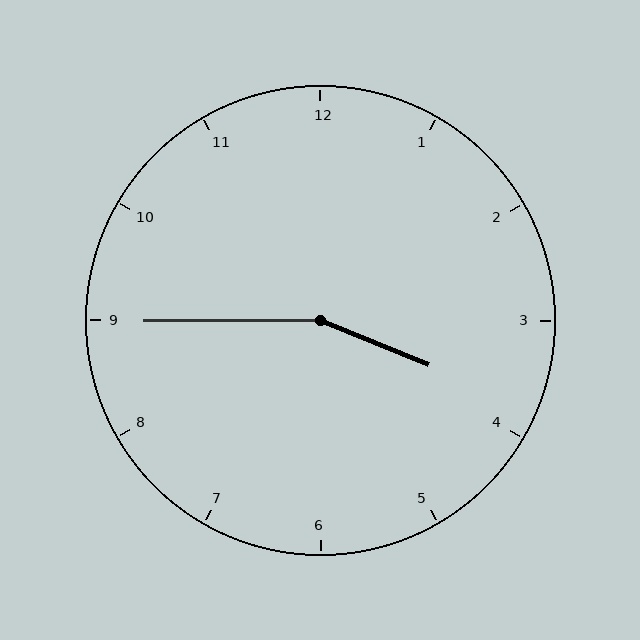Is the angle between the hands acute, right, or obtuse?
It is obtuse.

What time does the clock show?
3:45.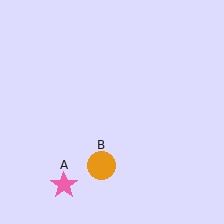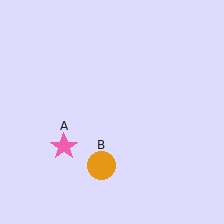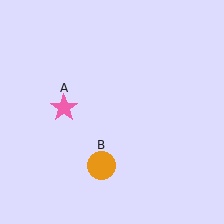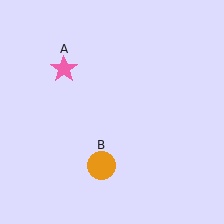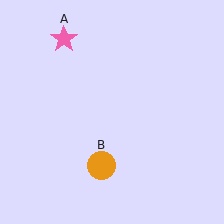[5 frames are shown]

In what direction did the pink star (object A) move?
The pink star (object A) moved up.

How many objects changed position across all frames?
1 object changed position: pink star (object A).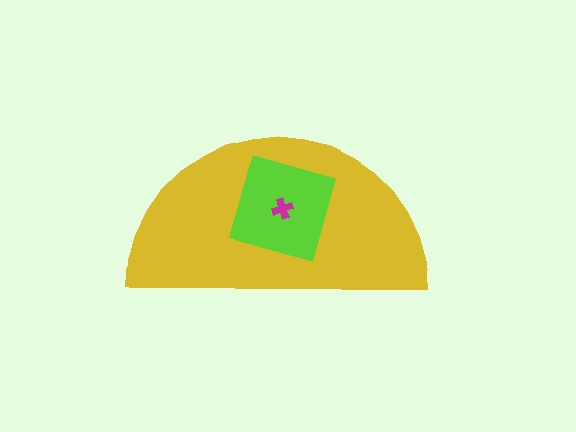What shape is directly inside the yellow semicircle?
The lime square.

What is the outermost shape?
The yellow semicircle.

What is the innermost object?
The magenta cross.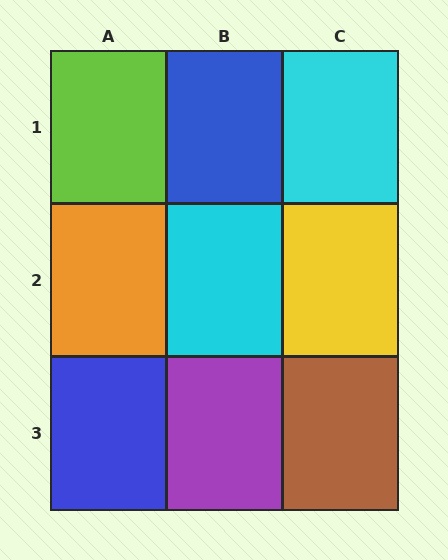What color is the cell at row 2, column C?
Yellow.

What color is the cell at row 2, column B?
Cyan.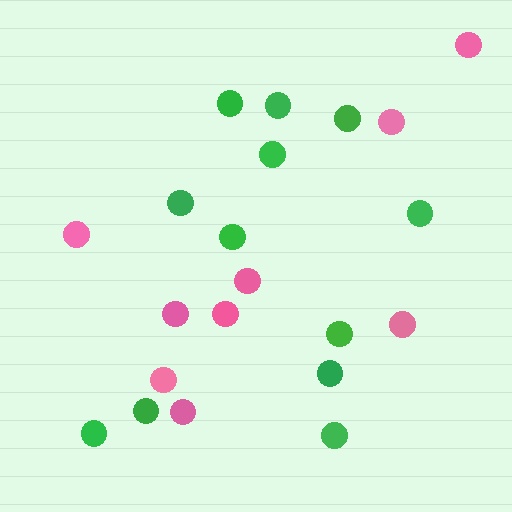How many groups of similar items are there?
There are 2 groups: one group of pink circles (9) and one group of green circles (12).